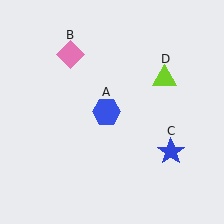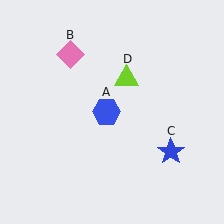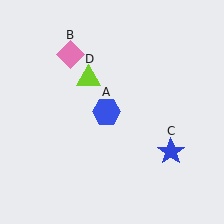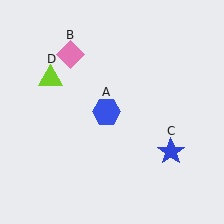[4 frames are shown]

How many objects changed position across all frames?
1 object changed position: lime triangle (object D).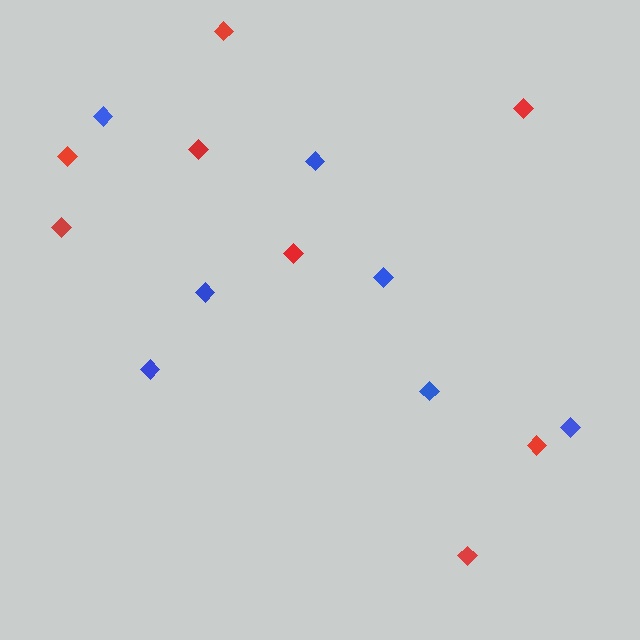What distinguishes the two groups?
There are 2 groups: one group of red diamonds (8) and one group of blue diamonds (7).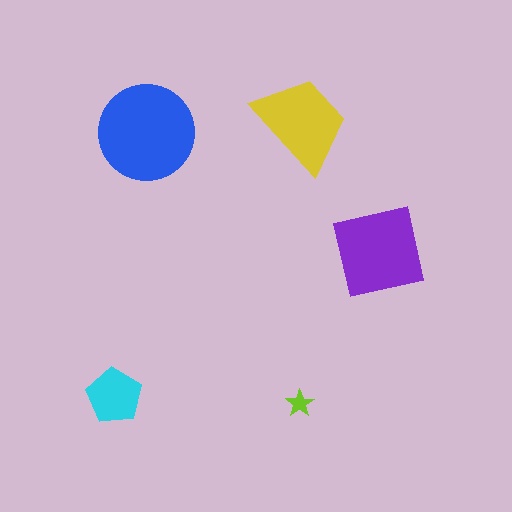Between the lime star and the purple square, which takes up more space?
The purple square.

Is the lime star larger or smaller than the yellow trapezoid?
Smaller.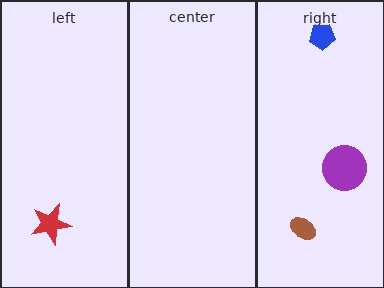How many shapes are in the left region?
1.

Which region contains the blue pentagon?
The right region.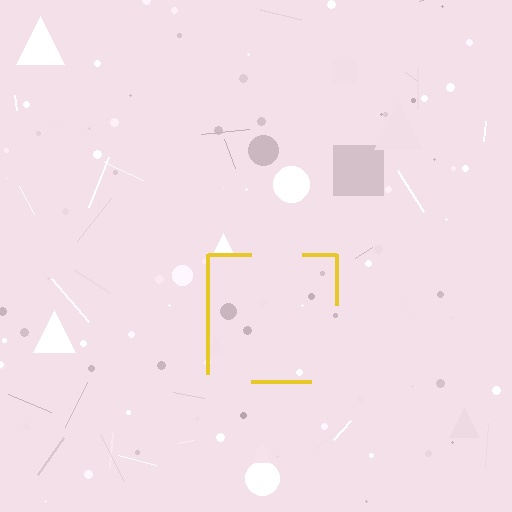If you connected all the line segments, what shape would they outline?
They would outline a square.